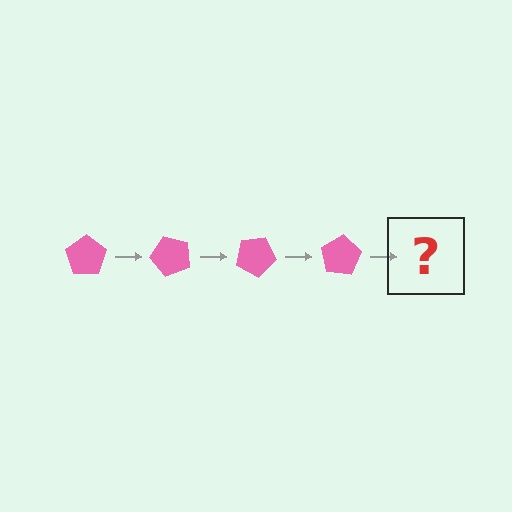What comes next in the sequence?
The next element should be a pink pentagon rotated 200 degrees.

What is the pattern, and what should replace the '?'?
The pattern is that the pentagon rotates 50 degrees each step. The '?' should be a pink pentagon rotated 200 degrees.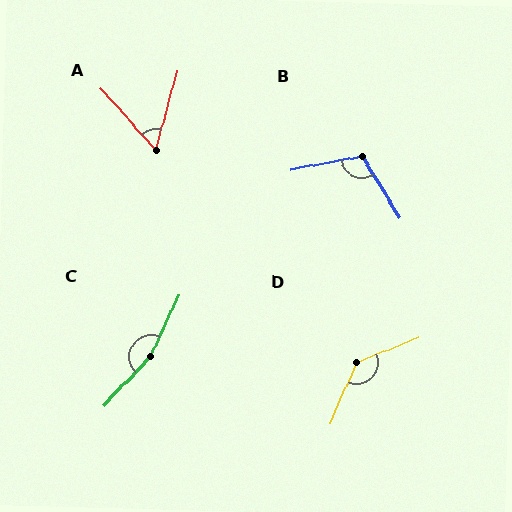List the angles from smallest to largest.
A (57°), B (111°), D (136°), C (161°).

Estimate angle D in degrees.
Approximately 136 degrees.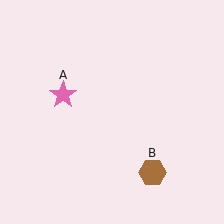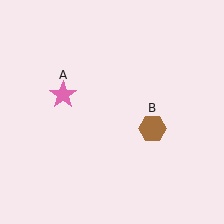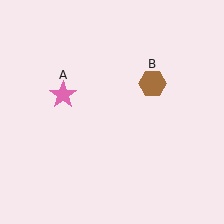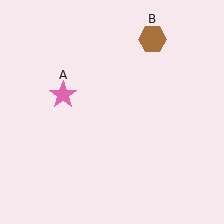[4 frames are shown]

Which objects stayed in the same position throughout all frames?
Pink star (object A) remained stationary.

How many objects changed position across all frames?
1 object changed position: brown hexagon (object B).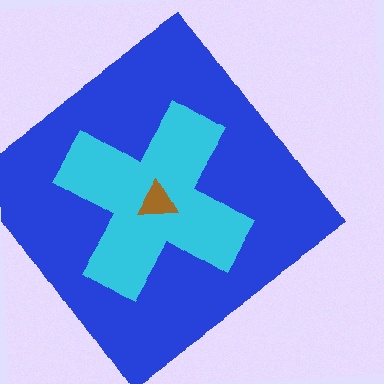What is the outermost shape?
The blue diamond.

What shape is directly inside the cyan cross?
The brown triangle.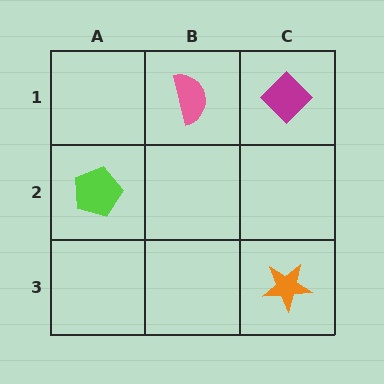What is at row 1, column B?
A pink semicircle.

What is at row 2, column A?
A lime pentagon.